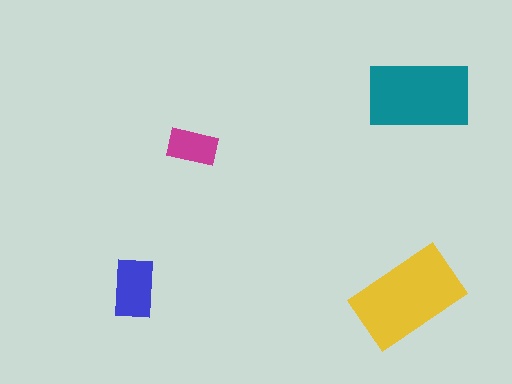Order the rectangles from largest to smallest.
the yellow one, the teal one, the blue one, the magenta one.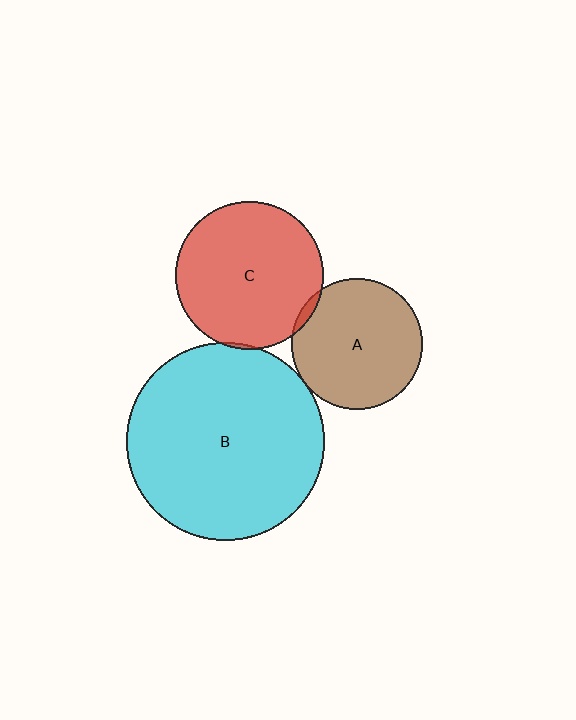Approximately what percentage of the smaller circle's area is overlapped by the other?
Approximately 5%.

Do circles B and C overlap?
Yes.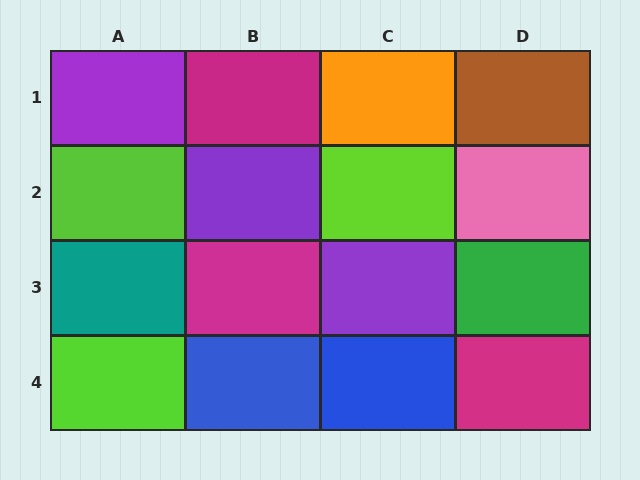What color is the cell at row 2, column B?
Purple.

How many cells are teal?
1 cell is teal.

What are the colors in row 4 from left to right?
Lime, blue, blue, magenta.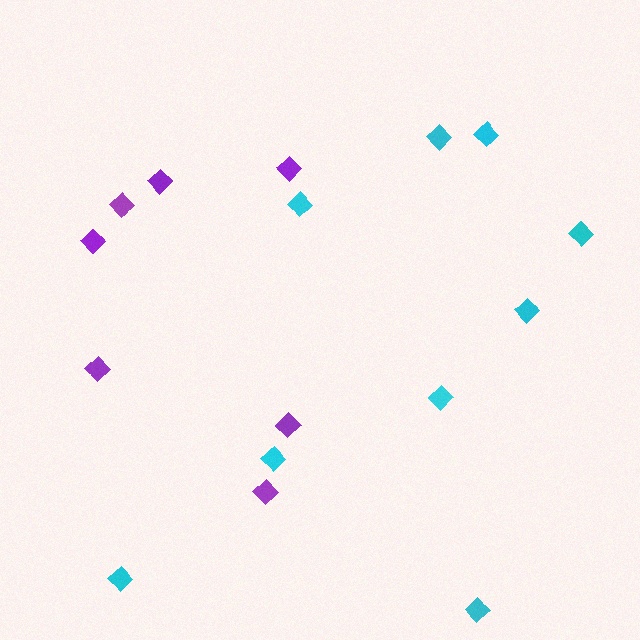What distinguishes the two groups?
There are 2 groups: one group of cyan diamonds (9) and one group of purple diamonds (7).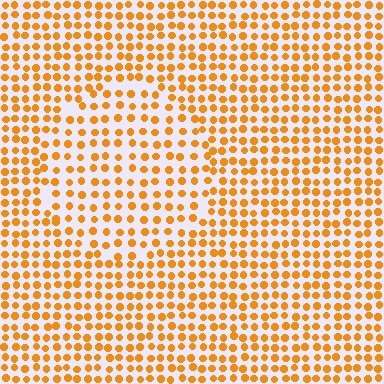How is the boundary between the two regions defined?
The boundary is defined by a change in element density (approximately 1.5x ratio). All elements are the same color, size, and shape.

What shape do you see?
I see a circle.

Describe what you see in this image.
The image contains small orange elements arranged at two different densities. A circle-shaped region is visible where the elements are less densely packed than the surrounding area.